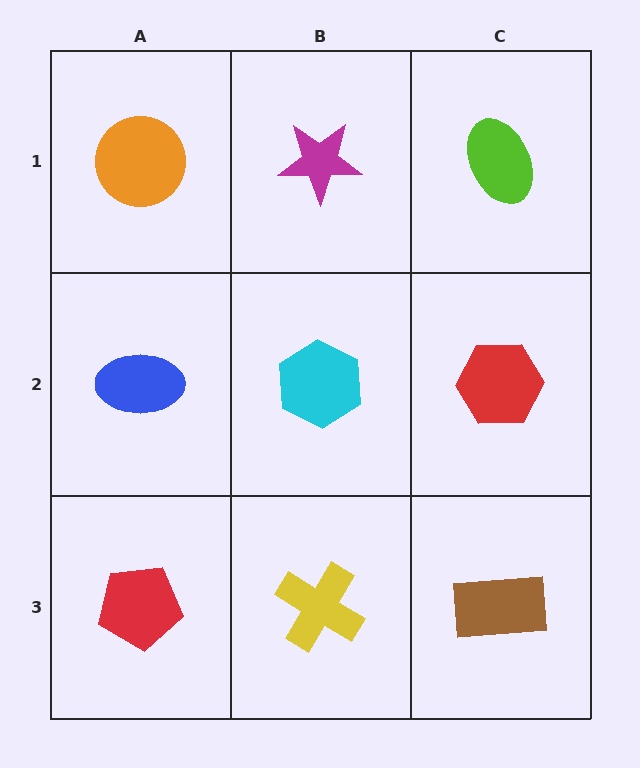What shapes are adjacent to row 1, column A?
A blue ellipse (row 2, column A), a magenta star (row 1, column B).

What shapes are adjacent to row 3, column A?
A blue ellipse (row 2, column A), a yellow cross (row 3, column B).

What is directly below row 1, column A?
A blue ellipse.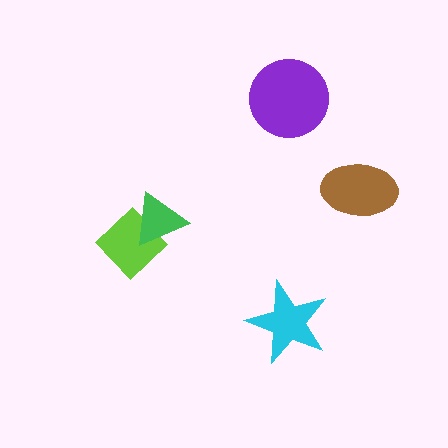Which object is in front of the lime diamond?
The green triangle is in front of the lime diamond.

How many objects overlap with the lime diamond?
1 object overlaps with the lime diamond.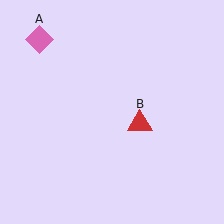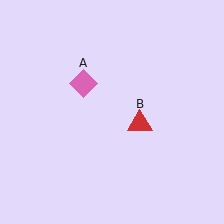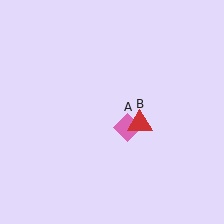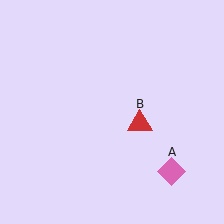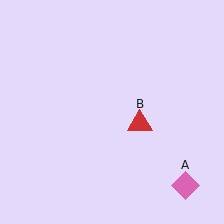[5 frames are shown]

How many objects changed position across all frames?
1 object changed position: pink diamond (object A).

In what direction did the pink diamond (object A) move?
The pink diamond (object A) moved down and to the right.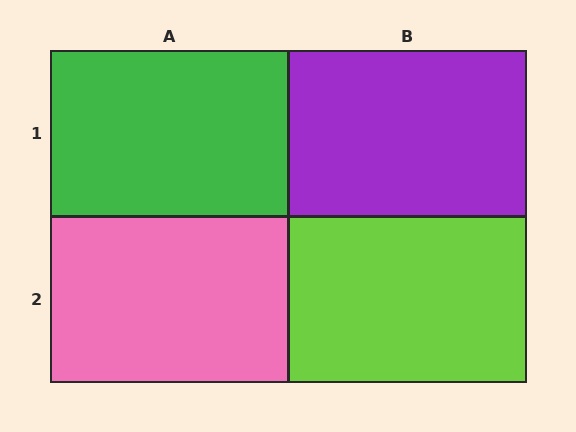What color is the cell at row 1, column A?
Green.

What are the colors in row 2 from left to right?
Pink, lime.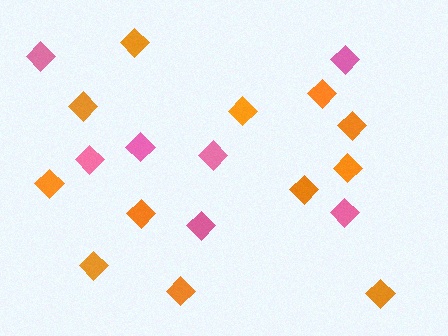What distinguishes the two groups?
There are 2 groups: one group of orange diamonds (12) and one group of pink diamonds (7).